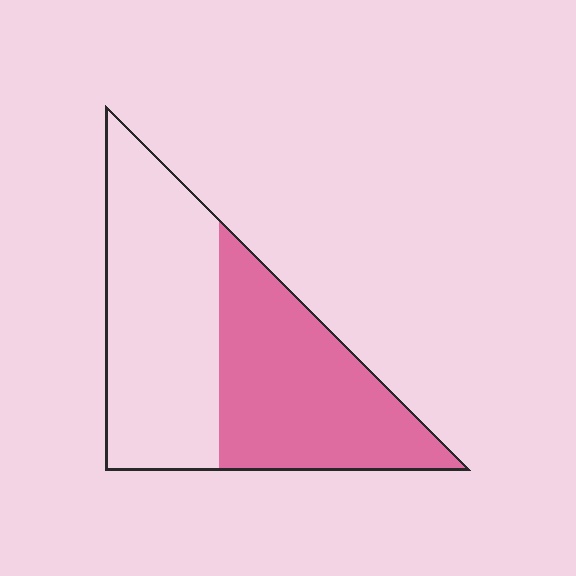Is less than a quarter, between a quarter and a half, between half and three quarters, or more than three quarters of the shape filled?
Between a quarter and a half.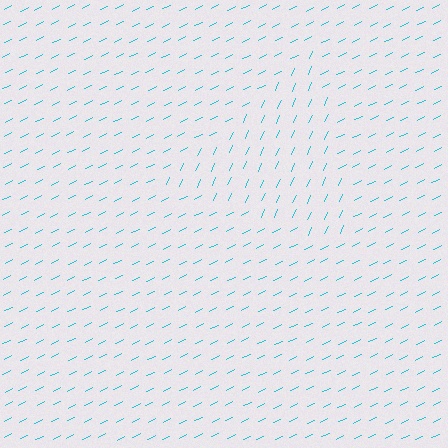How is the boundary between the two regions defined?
The boundary is defined purely by a change in line orientation (approximately 40 degrees difference). All lines are the same color and thickness.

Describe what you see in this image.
The image is filled with small cyan line segments. A triangle region in the image has lines oriented differently from the surrounding lines, creating a visible texture boundary.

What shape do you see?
I see a triangle.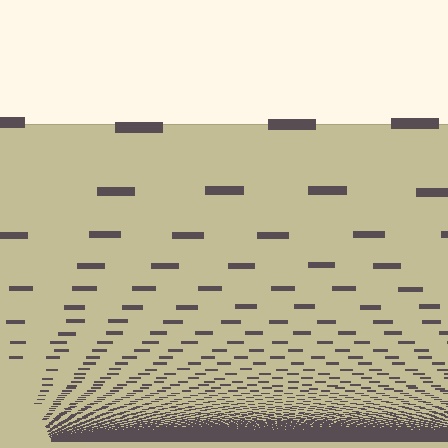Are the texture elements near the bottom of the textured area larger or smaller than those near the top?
Smaller. The gradient is inverted — elements near the bottom are smaller and denser.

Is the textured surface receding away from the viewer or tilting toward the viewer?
The surface appears to tilt toward the viewer. Texture elements get larger and sparser toward the top.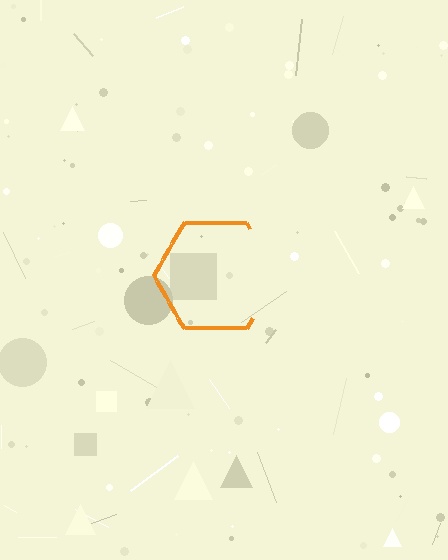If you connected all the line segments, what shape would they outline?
They would outline a hexagon.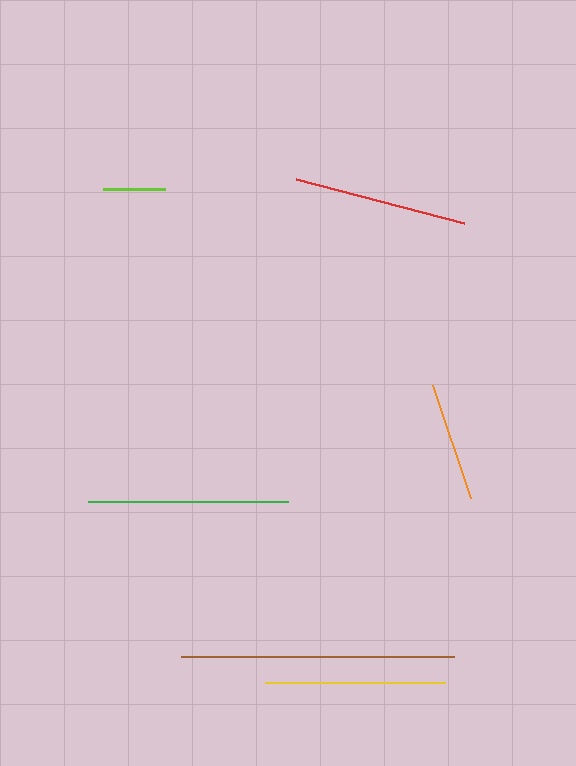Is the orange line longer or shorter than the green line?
The green line is longer than the orange line.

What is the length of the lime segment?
The lime segment is approximately 62 pixels long.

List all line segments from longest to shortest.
From longest to shortest: brown, green, yellow, red, orange, lime.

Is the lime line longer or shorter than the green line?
The green line is longer than the lime line.